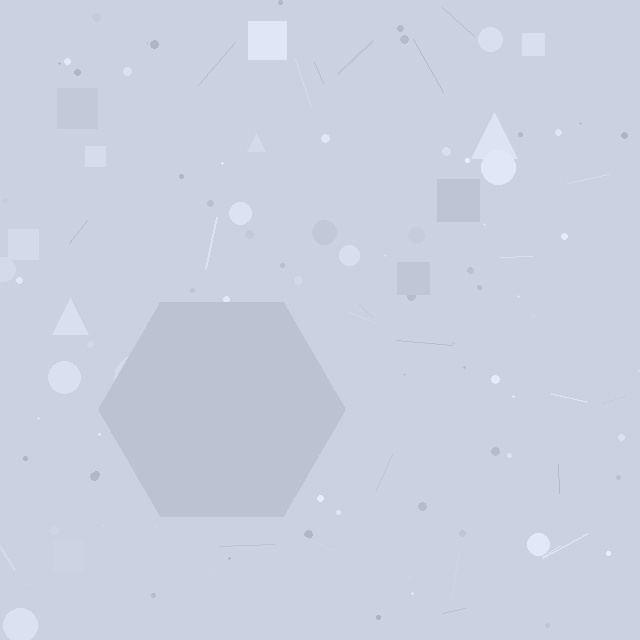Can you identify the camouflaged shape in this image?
The camouflaged shape is a hexagon.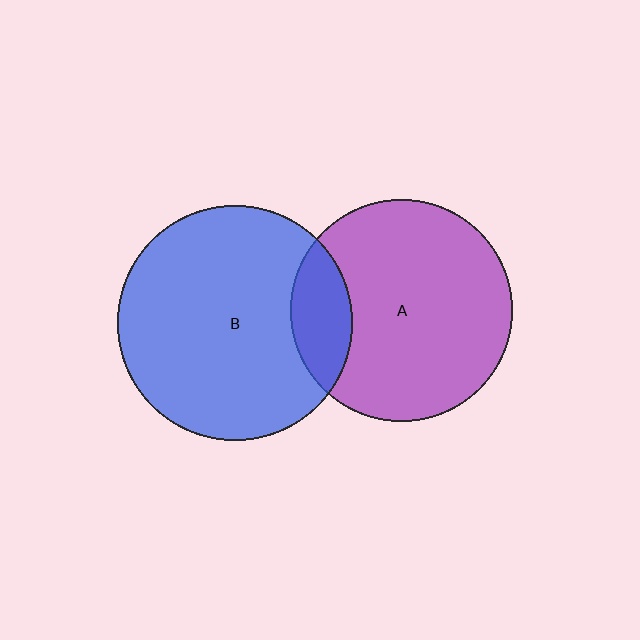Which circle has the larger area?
Circle B (blue).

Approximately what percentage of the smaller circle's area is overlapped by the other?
Approximately 15%.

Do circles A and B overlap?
Yes.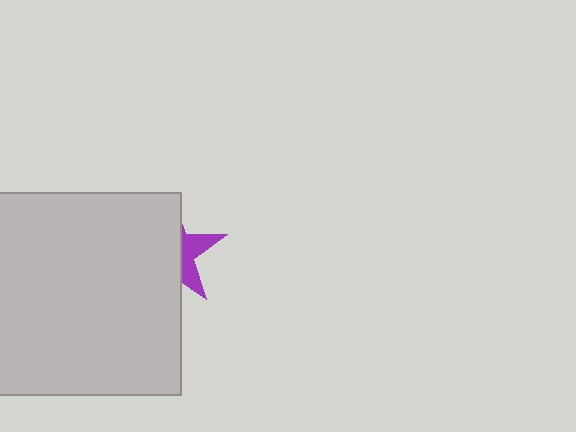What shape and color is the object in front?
The object in front is a light gray square.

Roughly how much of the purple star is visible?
A small part of it is visible (roughly 33%).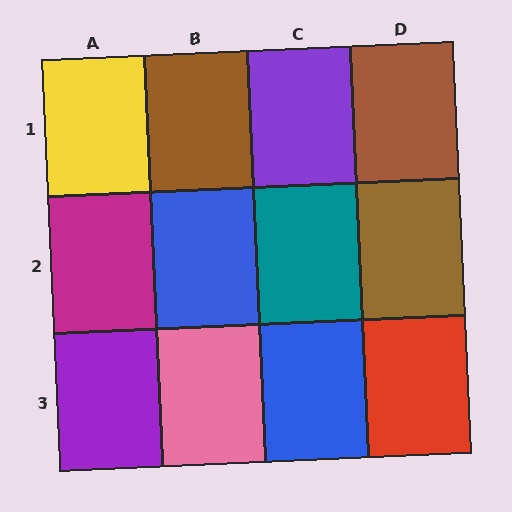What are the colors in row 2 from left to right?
Magenta, blue, teal, brown.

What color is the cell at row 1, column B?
Brown.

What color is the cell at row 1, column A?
Yellow.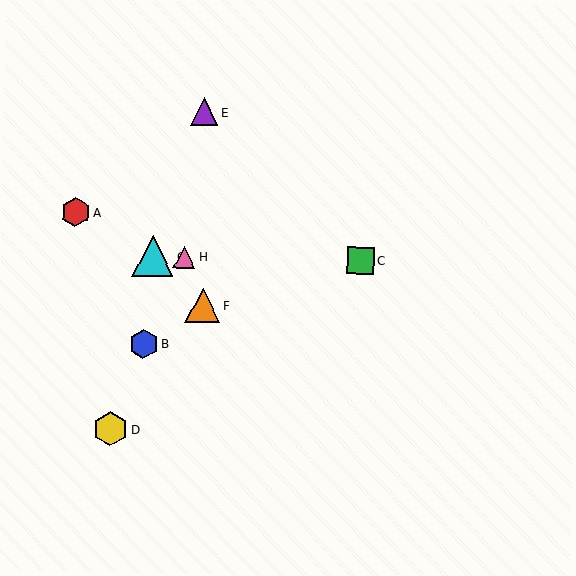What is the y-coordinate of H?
Object H is at y≈257.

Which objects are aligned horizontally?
Objects C, G, H are aligned horizontally.